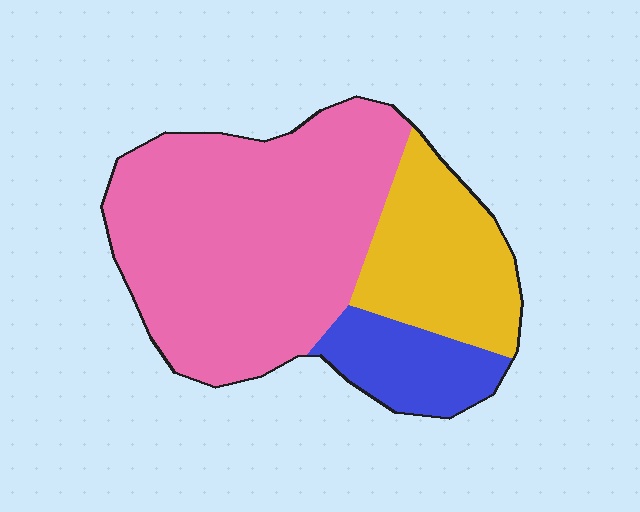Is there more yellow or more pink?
Pink.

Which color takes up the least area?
Blue, at roughly 15%.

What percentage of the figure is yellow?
Yellow takes up less than a quarter of the figure.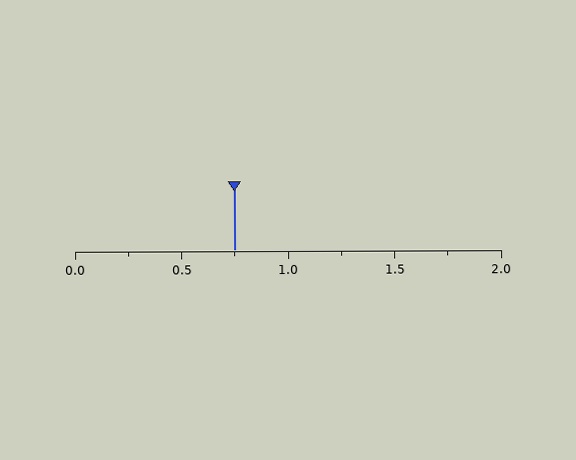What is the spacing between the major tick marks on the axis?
The major ticks are spaced 0.5 apart.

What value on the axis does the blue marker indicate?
The marker indicates approximately 0.75.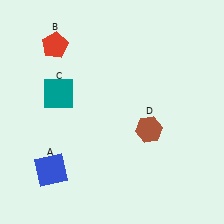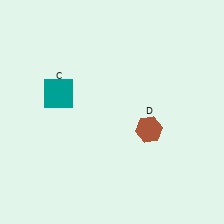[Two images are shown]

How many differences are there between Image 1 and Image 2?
There are 2 differences between the two images.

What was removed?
The red pentagon (B), the blue square (A) were removed in Image 2.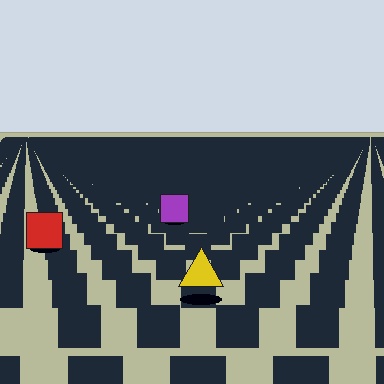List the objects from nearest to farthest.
From nearest to farthest: the yellow triangle, the red square, the purple square.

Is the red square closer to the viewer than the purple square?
Yes. The red square is closer — you can tell from the texture gradient: the ground texture is coarser near it.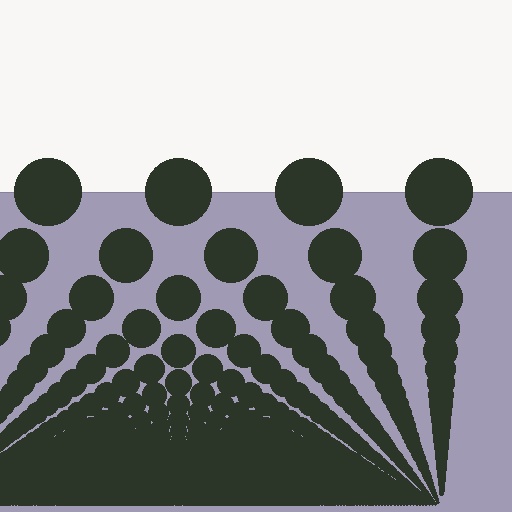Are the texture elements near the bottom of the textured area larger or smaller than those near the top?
Smaller. The gradient is inverted — elements near the bottom are smaller and denser.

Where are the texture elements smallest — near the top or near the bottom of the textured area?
Near the bottom.